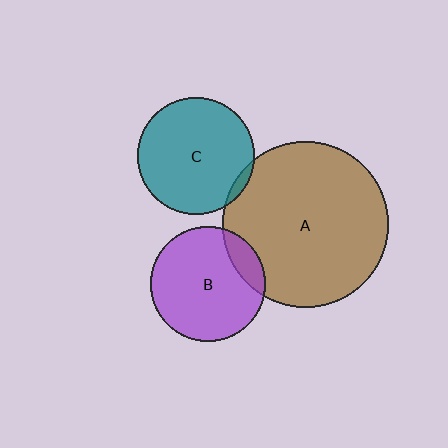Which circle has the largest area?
Circle A (brown).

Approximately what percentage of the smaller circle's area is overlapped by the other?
Approximately 5%.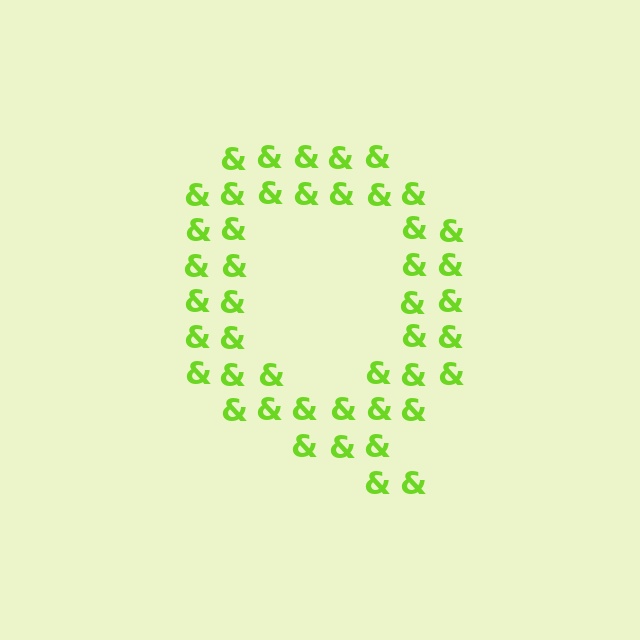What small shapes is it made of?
It is made of small ampersands.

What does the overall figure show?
The overall figure shows the letter Q.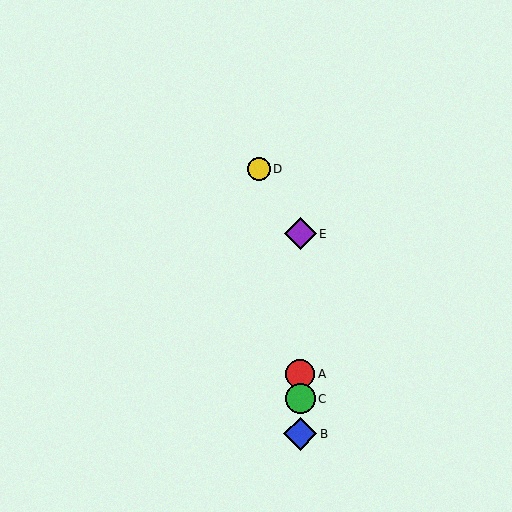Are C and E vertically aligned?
Yes, both are at x≈300.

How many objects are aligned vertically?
4 objects (A, B, C, E) are aligned vertically.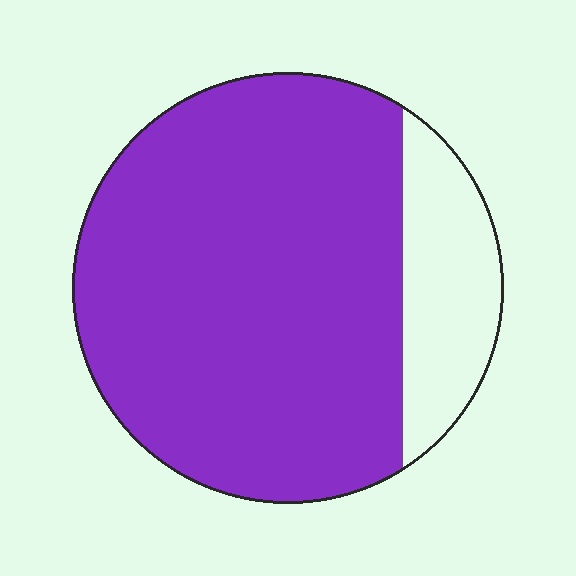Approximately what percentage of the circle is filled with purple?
Approximately 80%.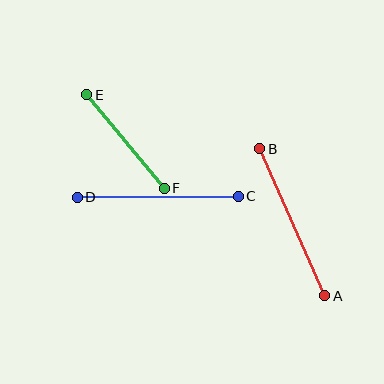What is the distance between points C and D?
The distance is approximately 161 pixels.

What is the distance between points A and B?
The distance is approximately 161 pixels.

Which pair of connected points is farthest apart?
Points C and D are farthest apart.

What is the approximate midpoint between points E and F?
The midpoint is at approximately (125, 142) pixels.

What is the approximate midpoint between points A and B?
The midpoint is at approximately (292, 222) pixels.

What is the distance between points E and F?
The distance is approximately 122 pixels.